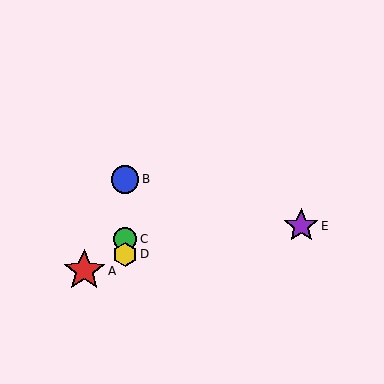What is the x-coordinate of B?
Object B is at x≈125.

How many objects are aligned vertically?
3 objects (B, C, D) are aligned vertically.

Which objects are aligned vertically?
Objects B, C, D are aligned vertically.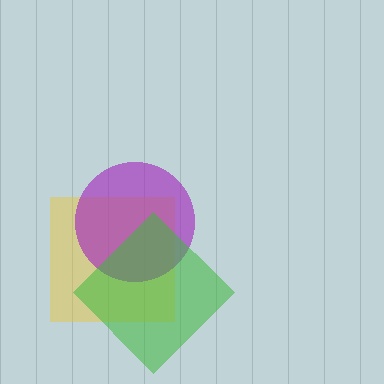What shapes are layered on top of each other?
The layered shapes are: a yellow square, a purple circle, a green diamond.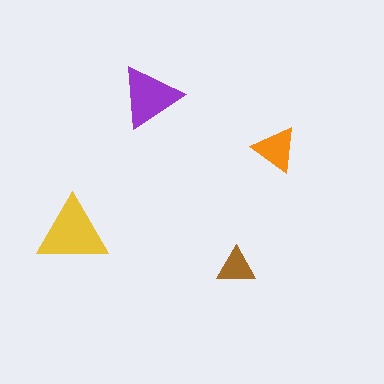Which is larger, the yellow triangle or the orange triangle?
The yellow one.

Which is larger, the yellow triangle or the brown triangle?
The yellow one.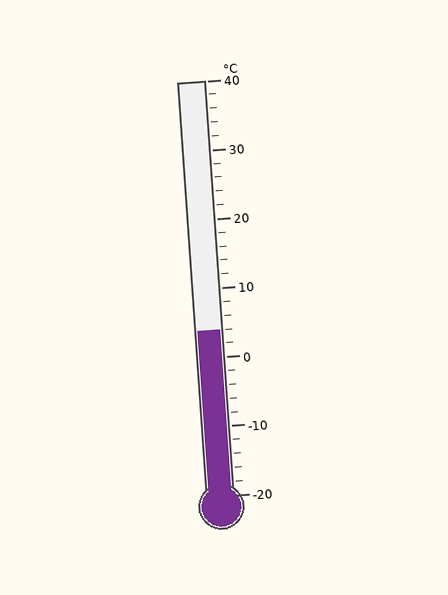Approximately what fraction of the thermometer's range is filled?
The thermometer is filled to approximately 40% of its range.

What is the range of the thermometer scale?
The thermometer scale ranges from -20°C to 40°C.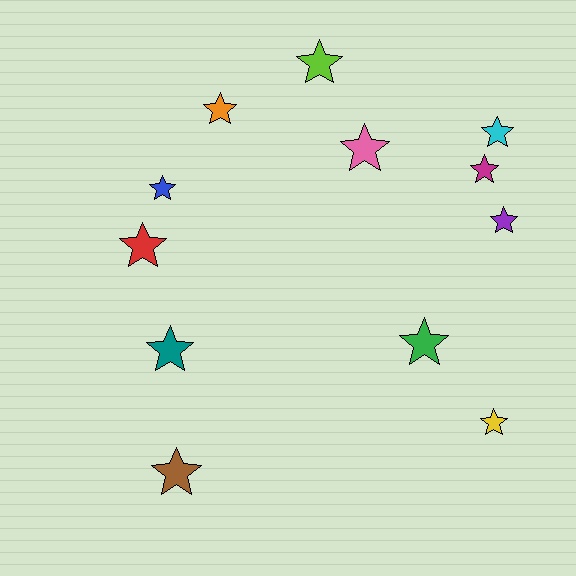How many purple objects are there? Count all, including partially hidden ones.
There is 1 purple object.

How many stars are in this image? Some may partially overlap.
There are 12 stars.